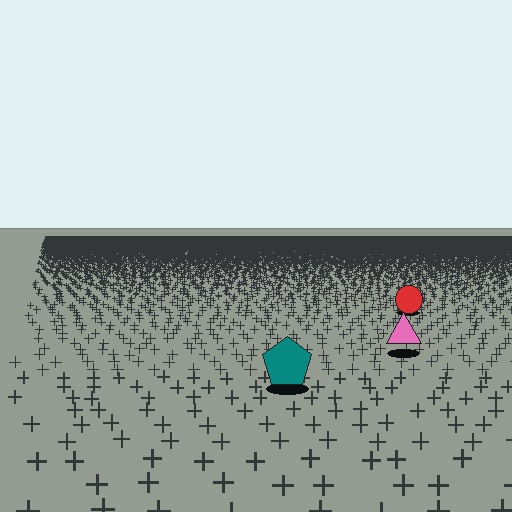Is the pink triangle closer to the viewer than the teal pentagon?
No. The teal pentagon is closer — you can tell from the texture gradient: the ground texture is coarser near it.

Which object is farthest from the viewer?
The red circle is farthest from the viewer. It appears smaller and the ground texture around it is denser.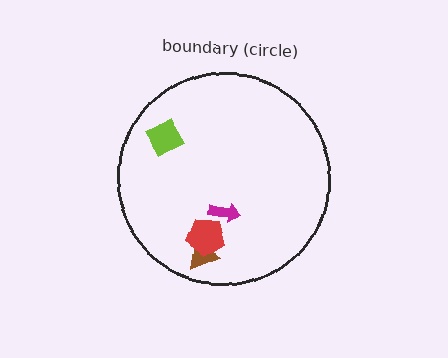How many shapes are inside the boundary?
4 inside, 0 outside.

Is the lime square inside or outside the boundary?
Inside.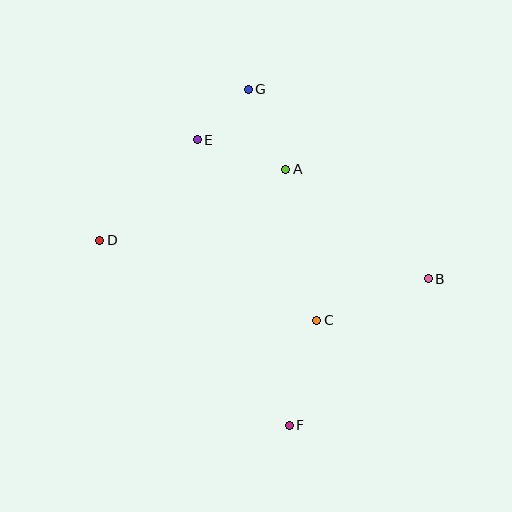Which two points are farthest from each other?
Points F and G are farthest from each other.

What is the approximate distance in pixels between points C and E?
The distance between C and E is approximately 216 pixels.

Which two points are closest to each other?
Points E and G are closest to each other.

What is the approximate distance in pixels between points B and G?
The distance between B and G is approximately 261 pixels.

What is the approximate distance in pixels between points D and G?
The distance between D and G is approximately 212 pixels.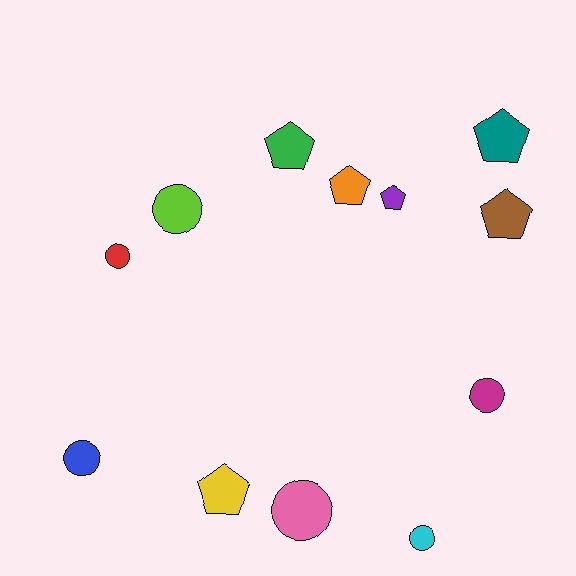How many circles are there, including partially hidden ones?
There are 6 circles.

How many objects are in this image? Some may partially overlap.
There are 12 objects.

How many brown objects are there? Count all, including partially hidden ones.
There is 1 brown object.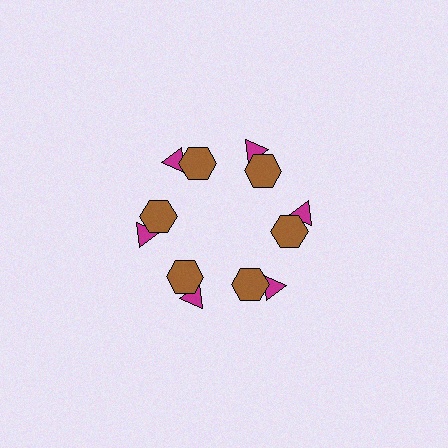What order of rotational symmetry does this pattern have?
This pattern has 6-fold rotational symmetry.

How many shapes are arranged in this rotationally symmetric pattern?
There are 12 shapes, arranged in 6 groups of 2.